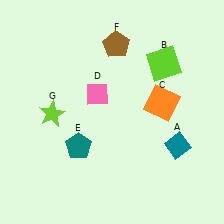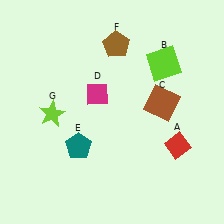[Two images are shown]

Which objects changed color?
A changed from teal to red. C changed from orange to brown. D changed from pink to magenta.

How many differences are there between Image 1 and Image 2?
There are 3 differences between the two images.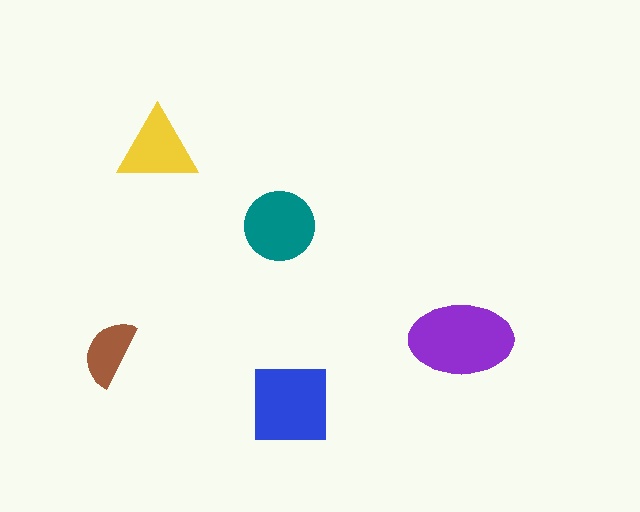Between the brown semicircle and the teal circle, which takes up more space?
The teal circle.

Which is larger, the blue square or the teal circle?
The blue square.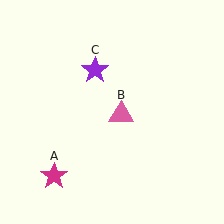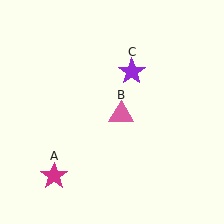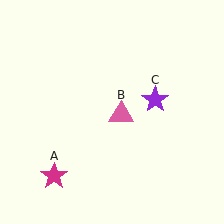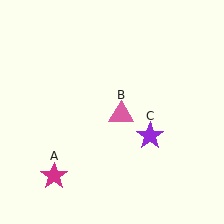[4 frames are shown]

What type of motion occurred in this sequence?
The purple star (object C) rotated clockwise around the center of the scene.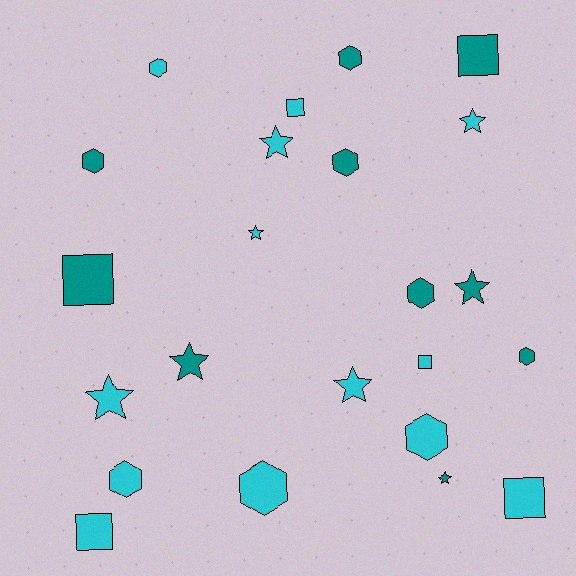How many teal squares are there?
There are 2 teal squares.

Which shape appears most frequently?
Hexagon, with 9 objects.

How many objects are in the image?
There are 23 objects.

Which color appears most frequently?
Cyan, with 13 objects.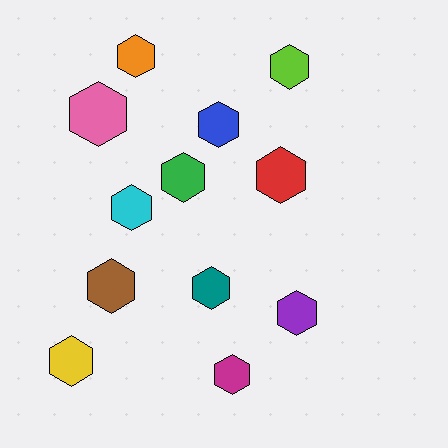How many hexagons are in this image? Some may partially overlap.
There are 12 hexagons.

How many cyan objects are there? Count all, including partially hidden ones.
There is 1 cyan object.